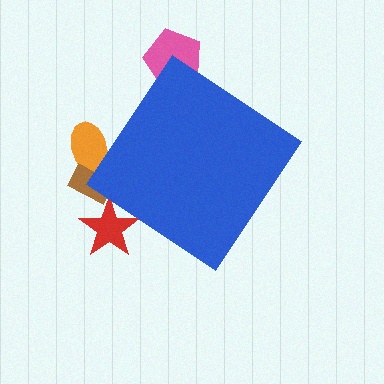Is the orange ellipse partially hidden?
Yes, the orange ellipse is partially hidden behind the blue diamond.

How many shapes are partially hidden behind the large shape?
4 shapes are partially hidden.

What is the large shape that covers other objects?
A blue diamond.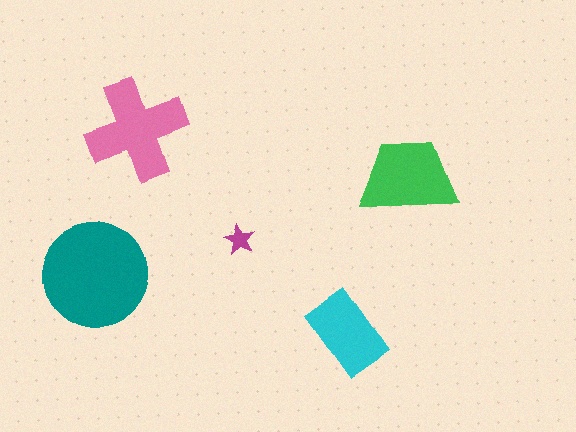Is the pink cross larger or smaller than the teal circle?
Smaller.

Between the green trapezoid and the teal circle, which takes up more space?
The teal circle.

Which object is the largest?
The teal circle.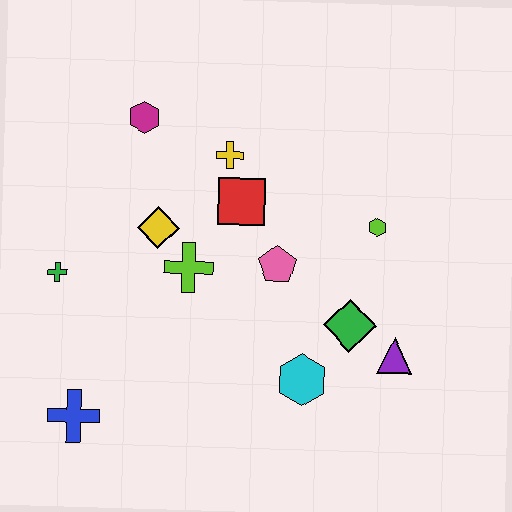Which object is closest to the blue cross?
The green cross is closest to the blue cross.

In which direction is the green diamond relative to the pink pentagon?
The green diamond is to the right of the pink pentagon.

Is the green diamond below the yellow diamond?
Yes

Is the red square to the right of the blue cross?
Yes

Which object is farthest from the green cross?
The purple triangle is farthest from the green cross.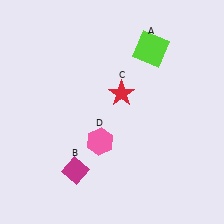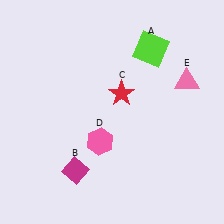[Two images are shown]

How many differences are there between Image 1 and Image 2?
There is 1 difference between the two images.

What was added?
A pink triangle (E) was added in Image 2.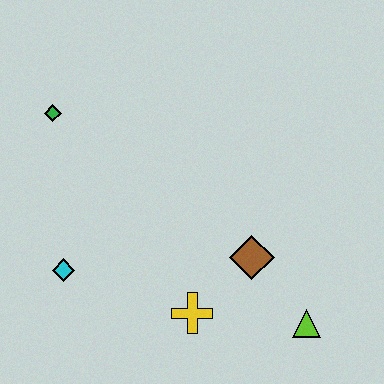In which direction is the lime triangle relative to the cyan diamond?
The lime triangle is to the right of the cyan diamond.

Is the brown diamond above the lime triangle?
Yes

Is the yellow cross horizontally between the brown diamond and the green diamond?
Yes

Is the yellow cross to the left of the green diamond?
No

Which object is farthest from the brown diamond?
The green diamond is farthest from the brown diamond.